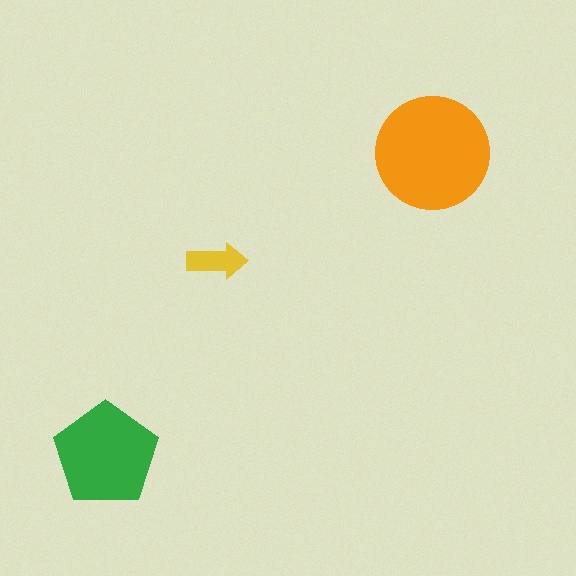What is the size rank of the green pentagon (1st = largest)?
2nd.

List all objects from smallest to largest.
The yellow arrow, the green pentagon, the orange circle.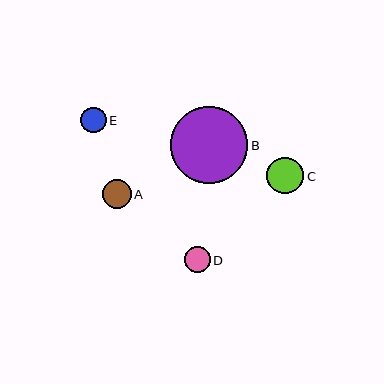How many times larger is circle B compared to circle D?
Circle B is approximately 3.0 times the size of circle D.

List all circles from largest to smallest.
From largest to smallest: B, C, A, D, E.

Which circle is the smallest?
Circle E is the smallest with a size of approximately 25 pixels.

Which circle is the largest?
Circle B is the largest with a size of approximately 77 pixels.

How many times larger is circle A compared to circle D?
Circle A is approximately 1.1 times the size of circle D.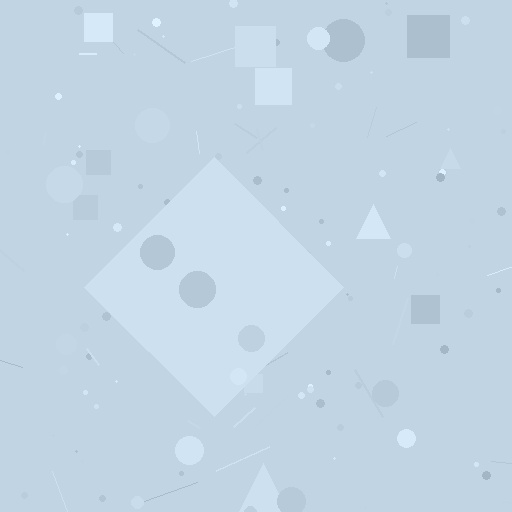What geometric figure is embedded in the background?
A diamond is embedded in the background.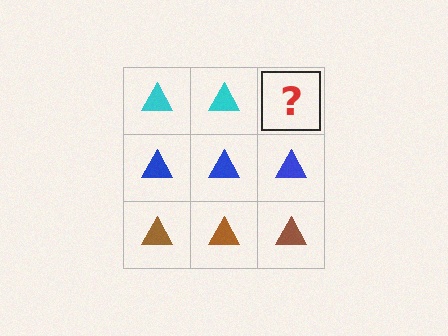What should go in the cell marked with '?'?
The missing cell should contain a cyan triangle.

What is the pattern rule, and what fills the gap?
The rule is that each row has a consistent color. The gap should be filled with a cyan triangle.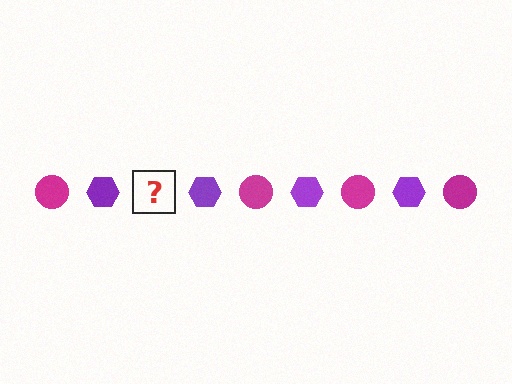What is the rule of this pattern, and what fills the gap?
The rule is that the pattern alternates between magenta circle and purple hexagon. The gap should be filled with a magenta circle.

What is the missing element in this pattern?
The missing element is a magenta circle.